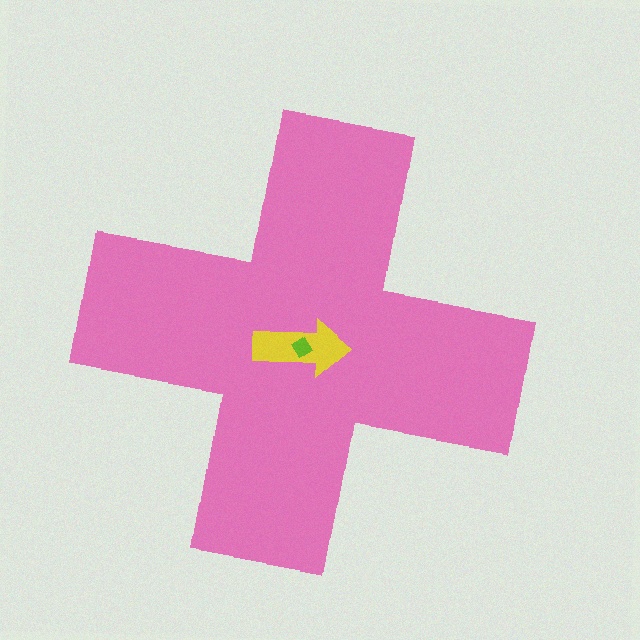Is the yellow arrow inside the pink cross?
Yes.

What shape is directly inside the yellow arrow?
The lime diamond.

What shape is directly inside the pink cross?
The yellow arrow.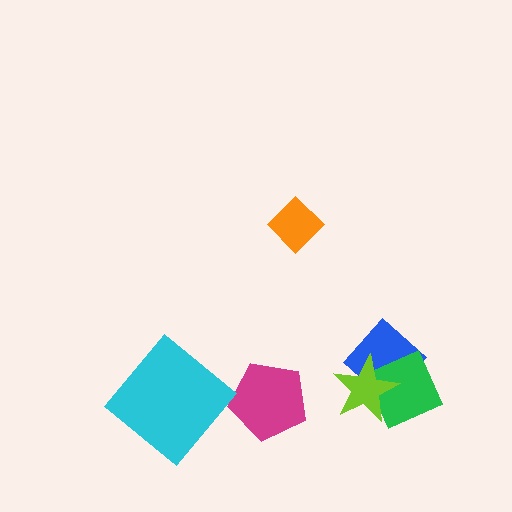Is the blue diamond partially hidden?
Yes, it is partially covered by another shape.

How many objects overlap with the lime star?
2 objects overlap with the lime star.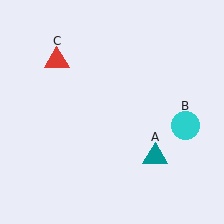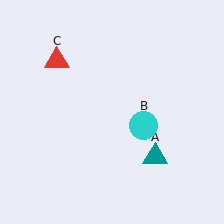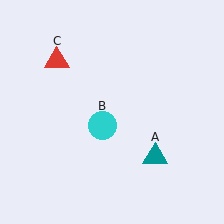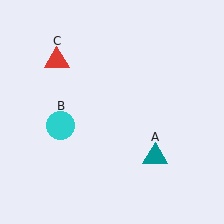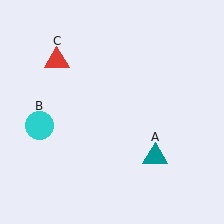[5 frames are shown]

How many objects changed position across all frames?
1 object changed position: cyan circle (object B).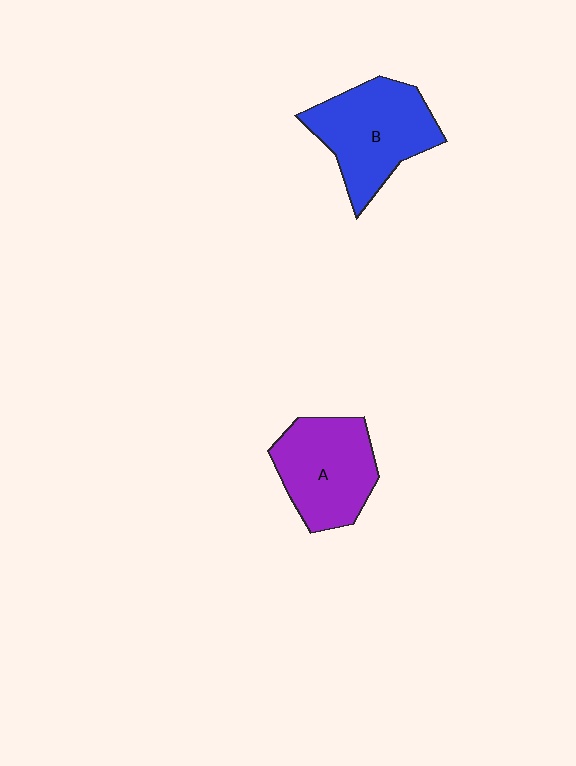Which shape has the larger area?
Shape B (blue).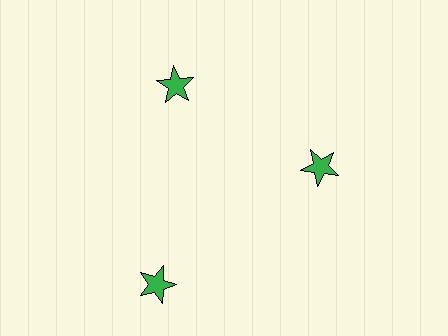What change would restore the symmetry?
The symmetry would be restored by moving it inward, back onto the ring so that all 3 stars sit at equal angles and equal distance from the center.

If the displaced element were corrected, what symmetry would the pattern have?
It would have 3-fold rotational symmetry — the pattern would map onto itself every 120 degrees.